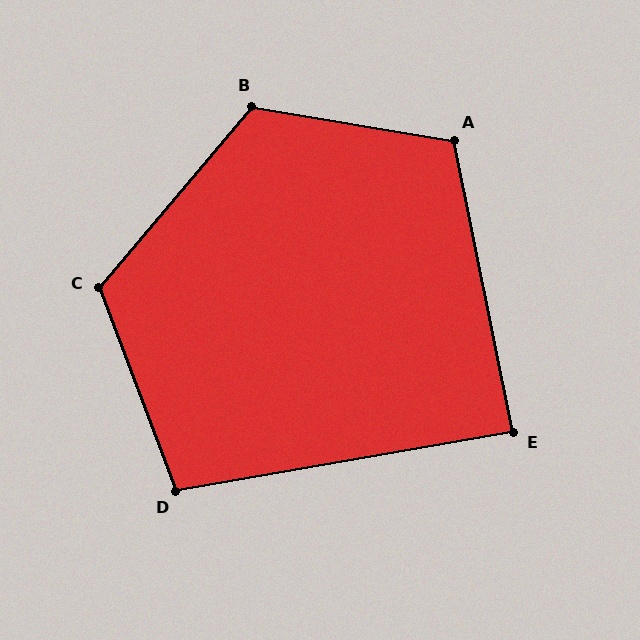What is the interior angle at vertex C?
Approximately 119 degrees (obtuse).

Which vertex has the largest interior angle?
B, at approximately 121 degrees.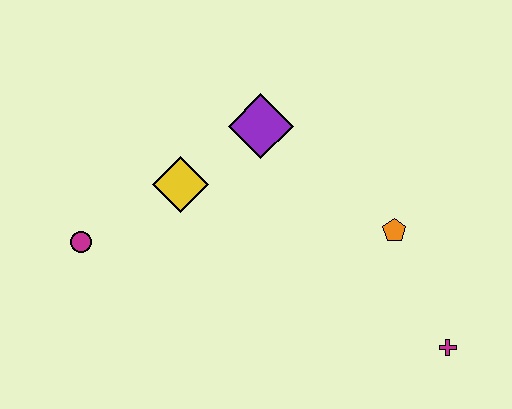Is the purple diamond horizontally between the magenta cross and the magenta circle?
Yes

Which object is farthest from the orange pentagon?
The magenta circle is farthest from the orange pentagon.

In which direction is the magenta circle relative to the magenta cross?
The magenta circle is to the left of the magenta cross.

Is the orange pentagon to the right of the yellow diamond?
Yes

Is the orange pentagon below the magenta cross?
No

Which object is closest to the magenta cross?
The orange pentagon is closest to the magenta cross.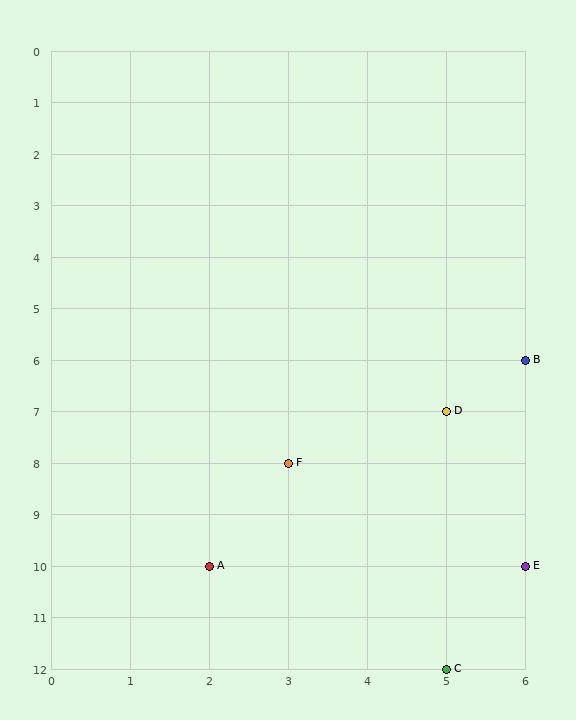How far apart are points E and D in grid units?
Points E and D are 1 column and 3 rows apart (about 3.2 grid units diagonally).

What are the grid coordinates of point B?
Point B is at grid coordinates (6, 6).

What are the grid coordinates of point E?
Point E is at grid coordinates (6, 10).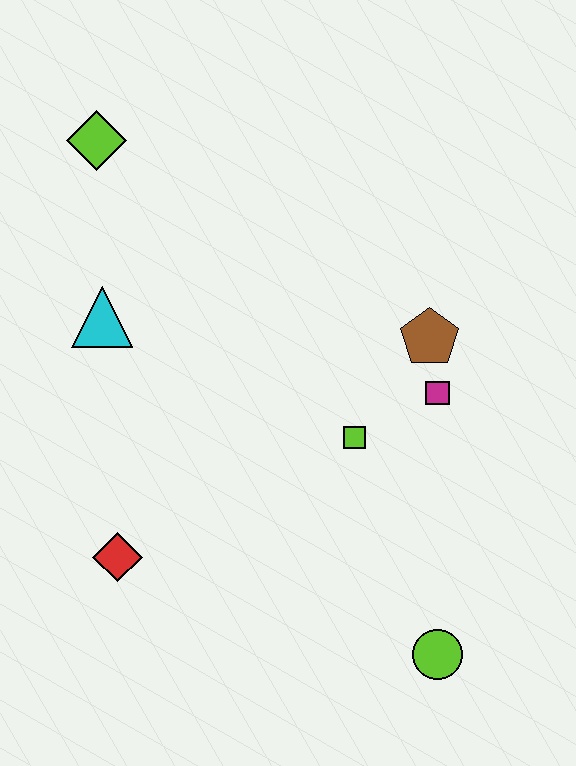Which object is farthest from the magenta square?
The lime diamond is farthest from the magenta square.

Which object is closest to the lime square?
The magenta square is closest to the lime square.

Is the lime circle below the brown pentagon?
Yes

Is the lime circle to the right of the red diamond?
Yes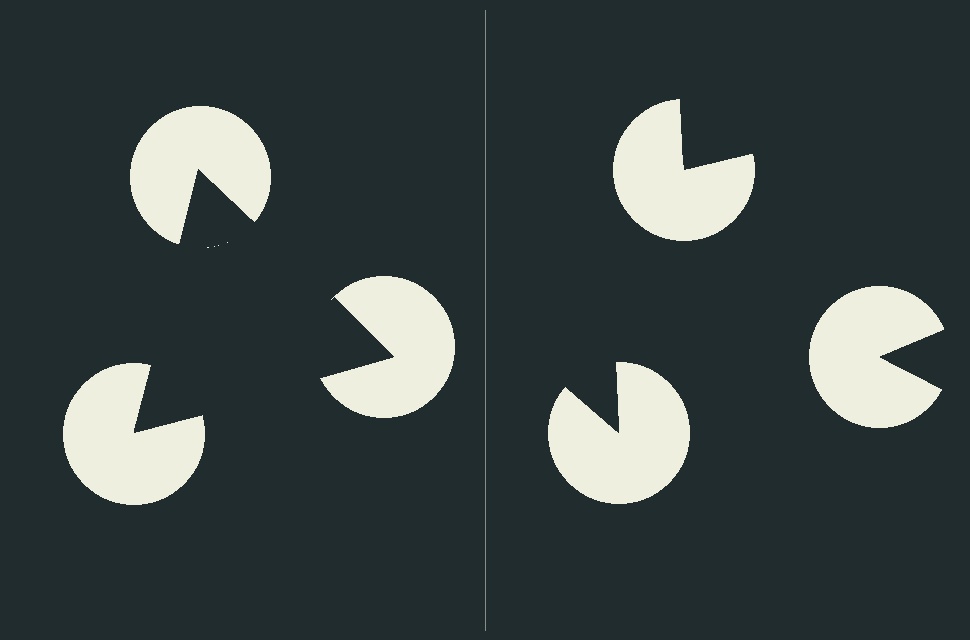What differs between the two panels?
The pac-man discs are positioned identically on both sides; only the wedge orientations differ. On the left they align to a triangle; on the right they are misaligned.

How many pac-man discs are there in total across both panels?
6 — 3 on each side.